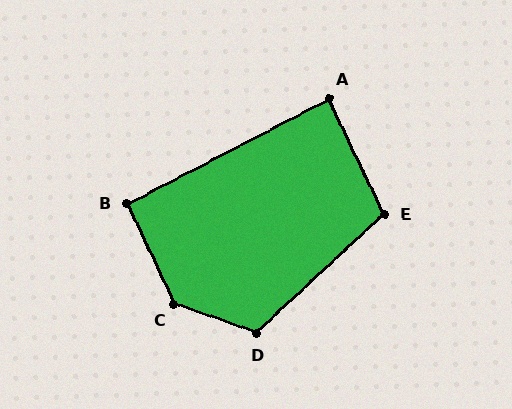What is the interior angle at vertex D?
Approximately 117 degrees (obtuse).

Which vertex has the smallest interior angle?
A, at approximately 88 degrees.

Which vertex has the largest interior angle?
C, at approximately 135 degrees.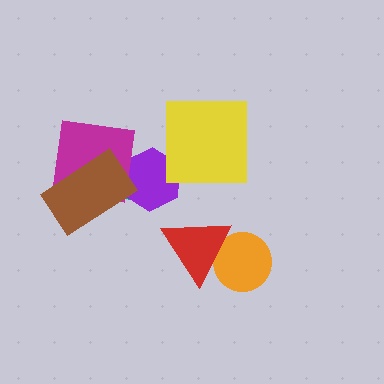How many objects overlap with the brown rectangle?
3 objects overlap with the brown rectangle.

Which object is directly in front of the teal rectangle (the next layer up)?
The purple hexagon is directly in front of the teal rectangle.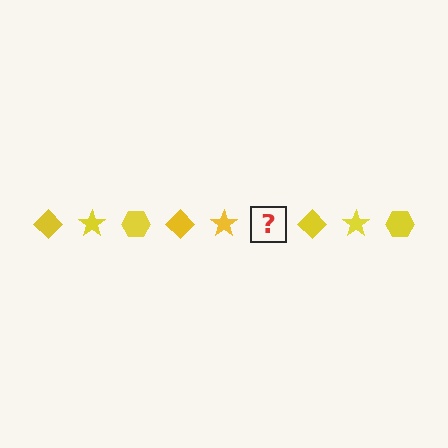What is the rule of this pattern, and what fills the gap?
The rule is that the pattern cycles through diamond, star, hexagon shapes in yellow. The gap should be filled with a yellow hexagon.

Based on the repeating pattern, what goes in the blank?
The blank should be a yellow hexagon.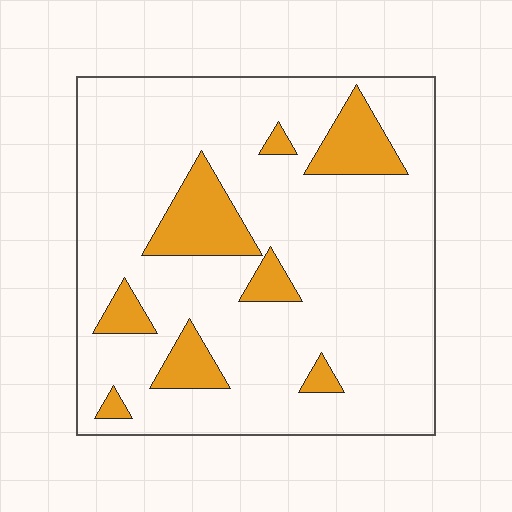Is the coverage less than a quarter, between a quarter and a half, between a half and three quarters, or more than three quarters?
Less than a quarter.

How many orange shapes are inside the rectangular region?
8.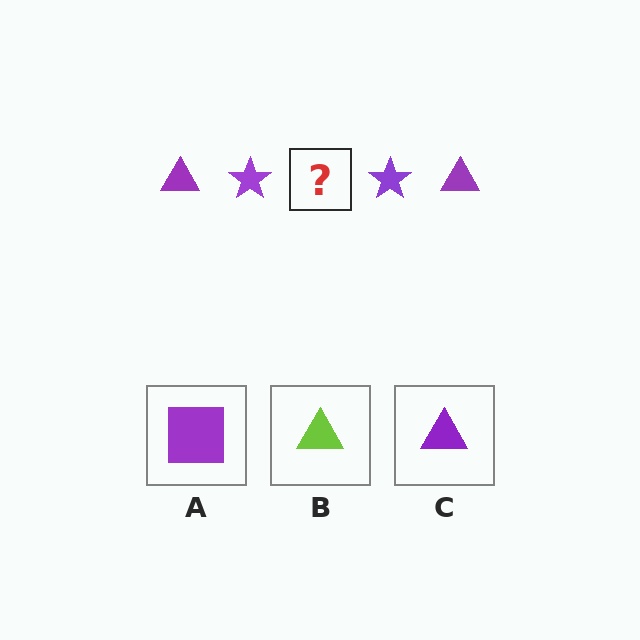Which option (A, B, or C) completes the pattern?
C.